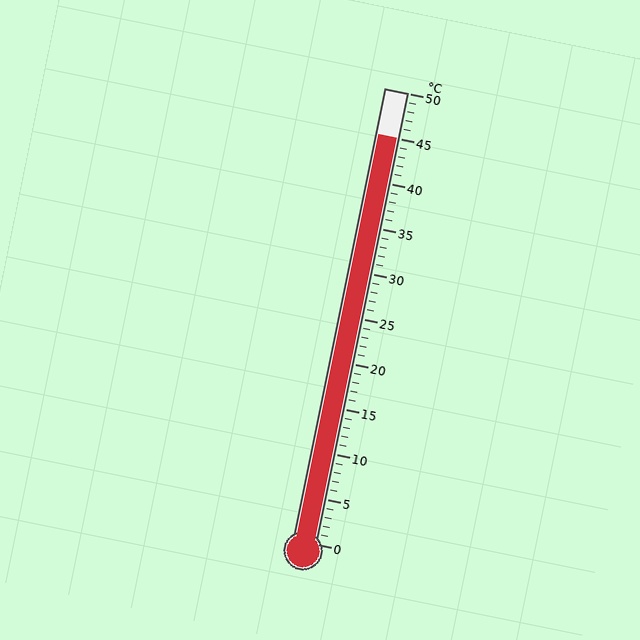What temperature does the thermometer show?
The thermometer shows approximately 45°C.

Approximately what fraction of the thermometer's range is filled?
The thermometer is filled to approximately 90% of its range.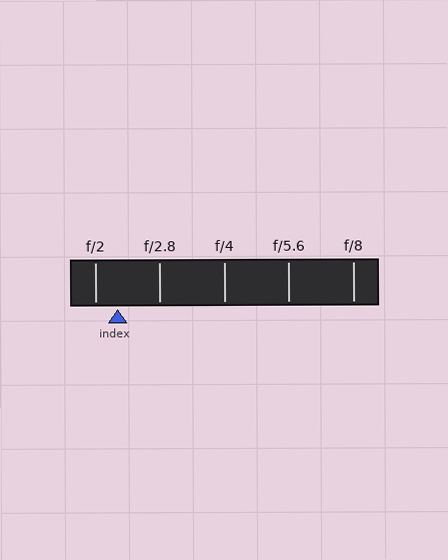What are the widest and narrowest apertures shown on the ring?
The widest aperture shown is f/2 and the narrowest is f/8.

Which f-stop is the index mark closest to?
The index mark is closest to f/2.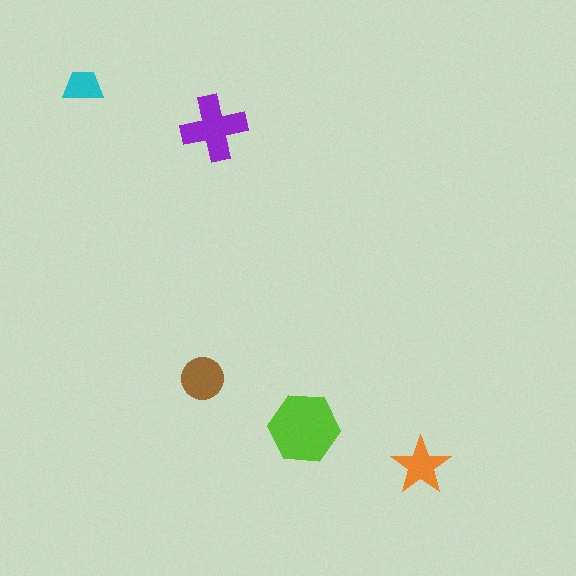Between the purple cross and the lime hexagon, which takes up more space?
The lime hexagon.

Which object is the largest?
The lime hexagon.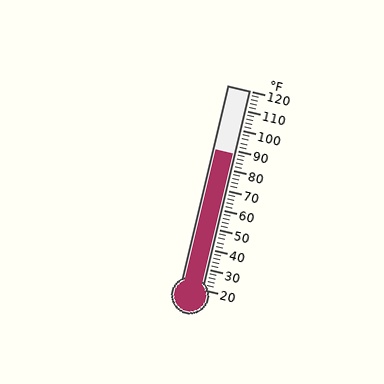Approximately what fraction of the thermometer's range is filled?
The thermometer is filled to approximately 70% of its range.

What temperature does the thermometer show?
The thermometer shows approximately 88°F.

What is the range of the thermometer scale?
The thermometer scale ranges from 20°F to 120°F.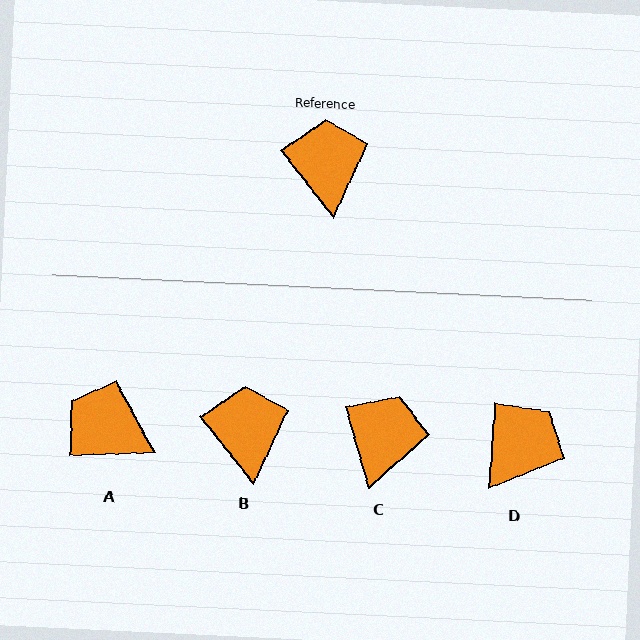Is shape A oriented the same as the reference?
No, it is off by about 53 degrees.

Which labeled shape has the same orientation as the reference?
B.